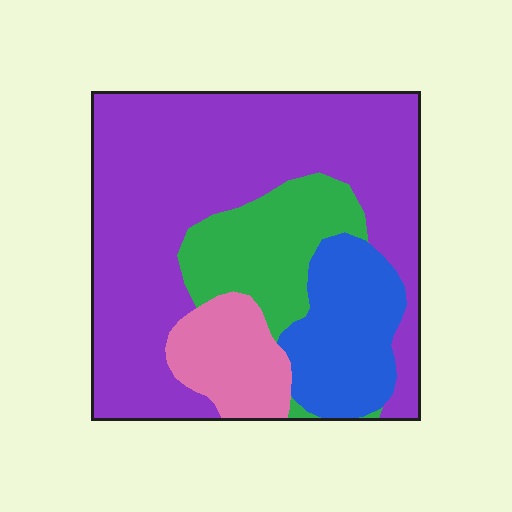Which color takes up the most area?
Purple, at roughly 60%.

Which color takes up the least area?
Pink, at roughly 10%.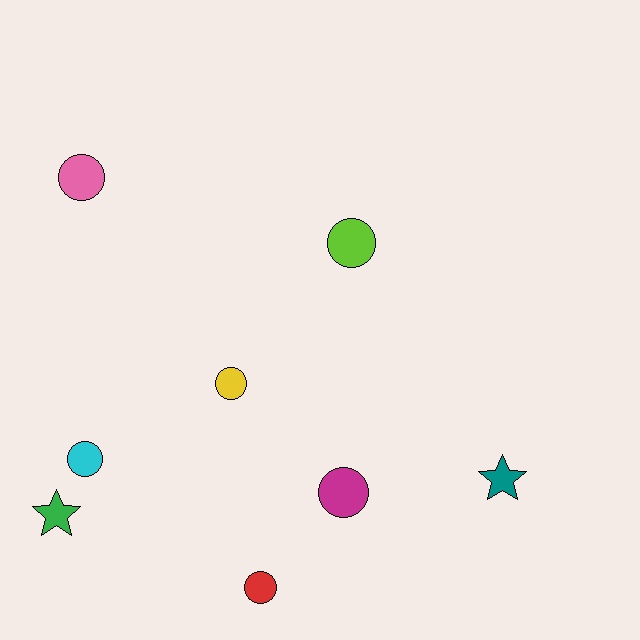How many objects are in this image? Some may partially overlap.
There are 8 objects.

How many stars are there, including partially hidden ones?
There are 2 stars.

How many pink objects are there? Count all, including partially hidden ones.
There is 1 pink object.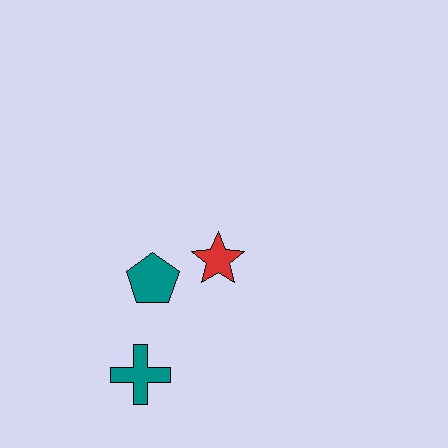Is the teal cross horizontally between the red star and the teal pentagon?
No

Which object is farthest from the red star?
The teal cross is farthest from the red star.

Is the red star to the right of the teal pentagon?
Yes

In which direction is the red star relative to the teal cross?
The red star is above the teal cross.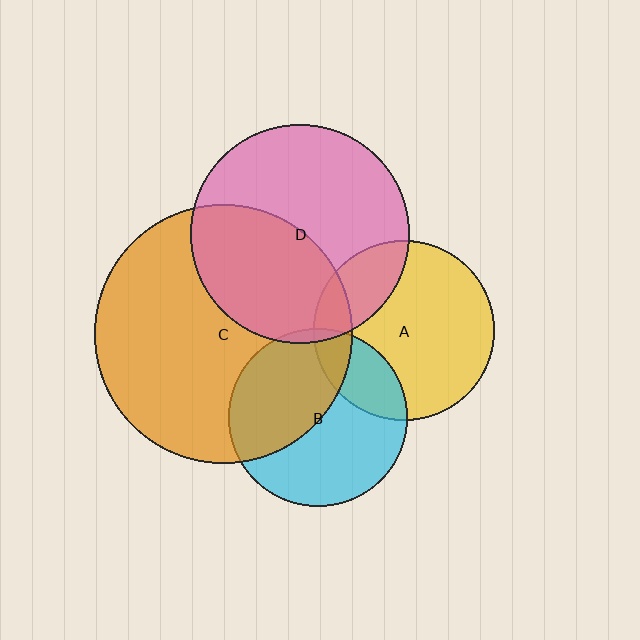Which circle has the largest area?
Circle C (orange).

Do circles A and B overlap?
Yes.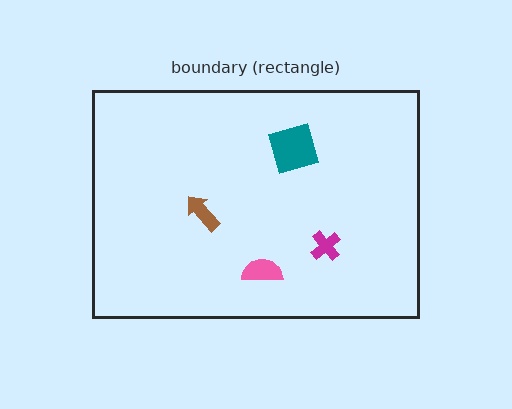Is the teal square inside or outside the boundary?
Inside.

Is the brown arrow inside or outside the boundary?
Inside.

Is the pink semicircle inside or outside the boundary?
Inside.